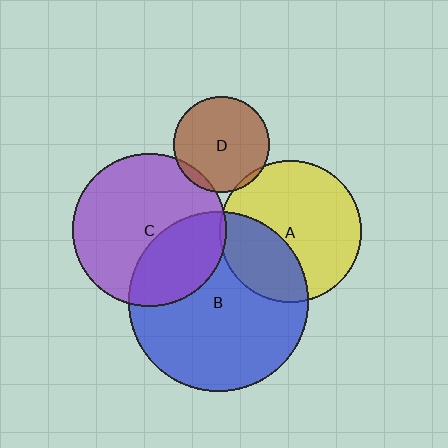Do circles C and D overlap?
Yes.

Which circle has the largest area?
Circle B (blue).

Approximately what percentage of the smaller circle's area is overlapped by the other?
Approximately 5%.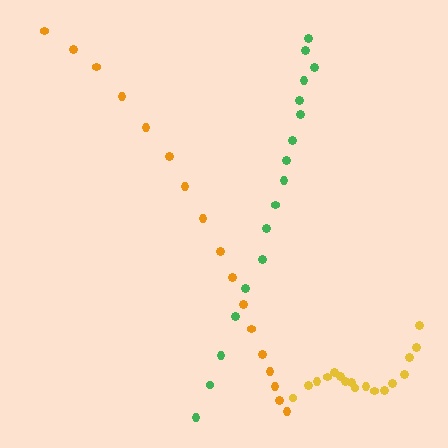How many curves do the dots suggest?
There are 3 distinct paths.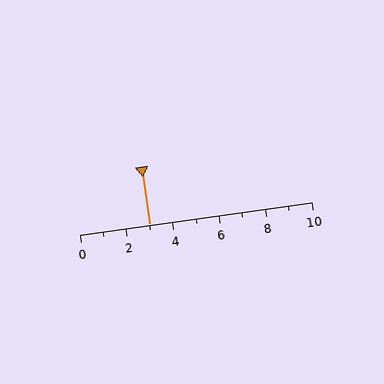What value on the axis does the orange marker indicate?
The marker indicates approximately 3.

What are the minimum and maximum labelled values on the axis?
The axis runs from 0 to 10.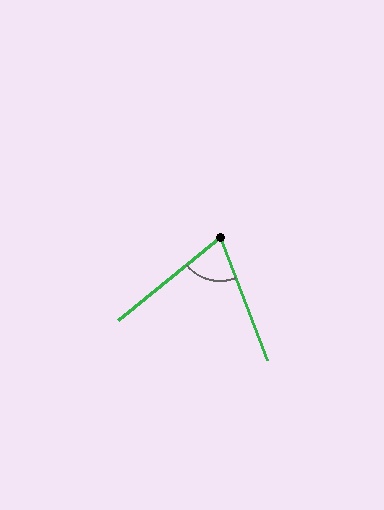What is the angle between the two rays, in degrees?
Approximately 72 degrees.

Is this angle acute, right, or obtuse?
It is acute.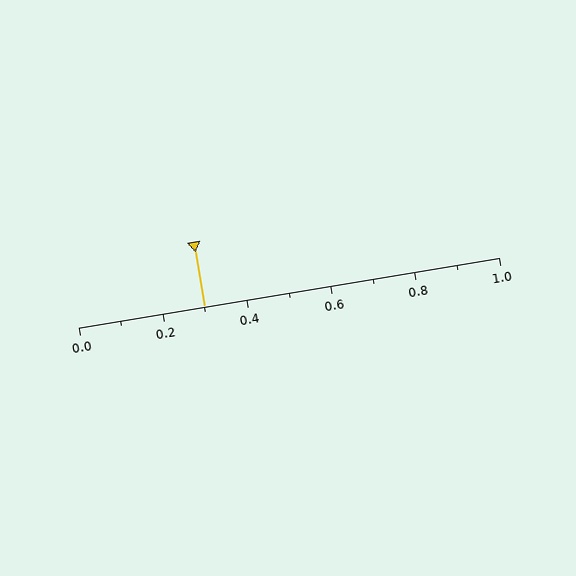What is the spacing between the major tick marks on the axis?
The major ticks are spaced 0.2 apart.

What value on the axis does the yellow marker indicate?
The marker indicates approximately 0.3.